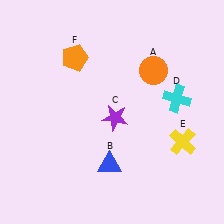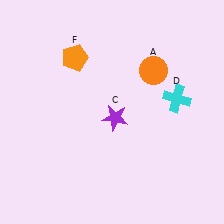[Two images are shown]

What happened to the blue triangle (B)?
The blue triangle (B) was removed in Image 2. It was in the bottom-left area of Image 1.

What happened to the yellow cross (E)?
The yellow cross (E) was removed in Image 2. It was in the bottom-right area of Image 1.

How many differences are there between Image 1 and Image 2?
There are 2 differences between the two images.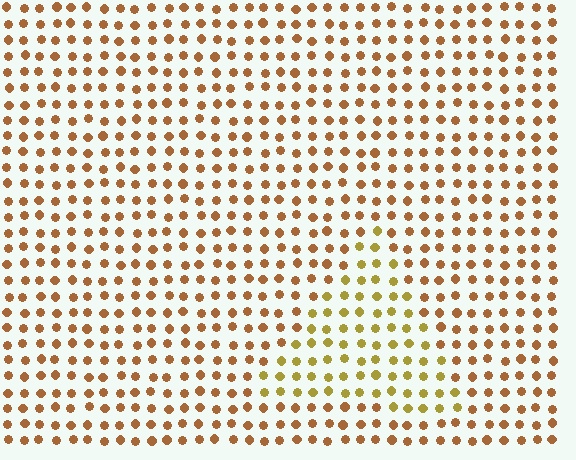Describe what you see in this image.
The image is filled with small brown elements in a uniform arrangement. A triangle-shaped region is visible where the elements are tinted to a slightly different hue, forming a subtle color boundary.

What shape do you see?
I see a triangle.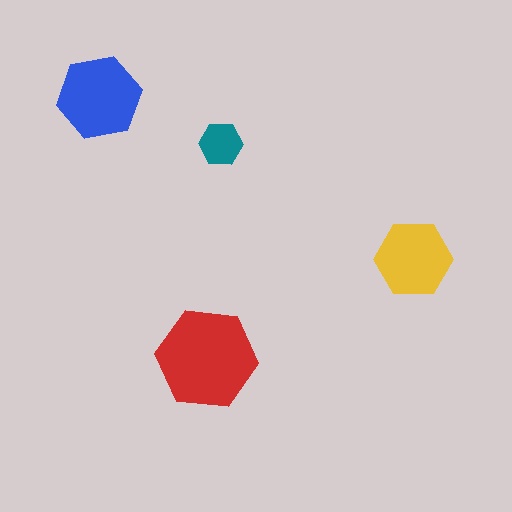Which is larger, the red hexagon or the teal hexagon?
The red one.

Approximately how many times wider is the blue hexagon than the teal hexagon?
About 2 times wider.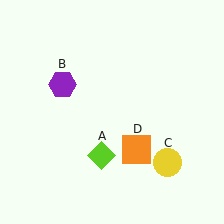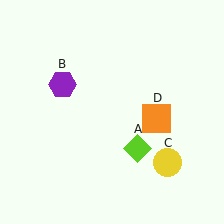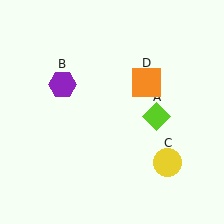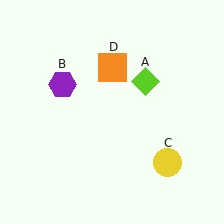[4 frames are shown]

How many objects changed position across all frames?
2 objects changed position: lime diamond (object A), orange square (object D).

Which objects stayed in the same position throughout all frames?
Purple hexagon (object B) and yellow circle (object C) remained stationary.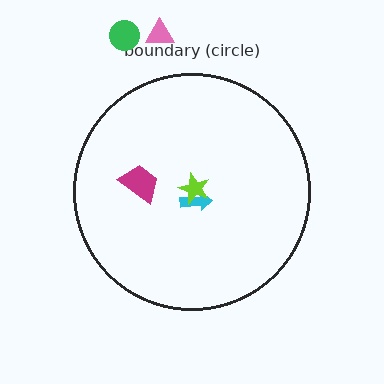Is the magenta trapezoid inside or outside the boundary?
Inside.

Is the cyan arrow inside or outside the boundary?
Inside.